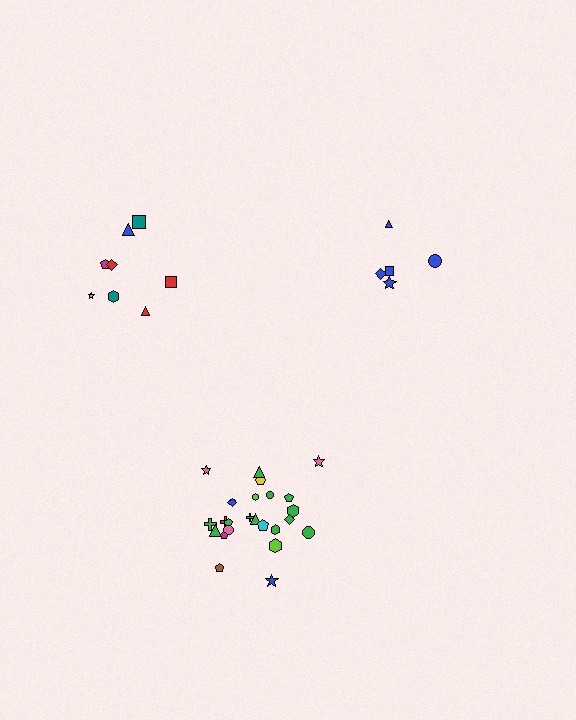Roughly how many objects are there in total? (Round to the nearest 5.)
Roughly 40 objects in total.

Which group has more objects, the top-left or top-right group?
The top-left group.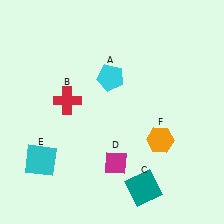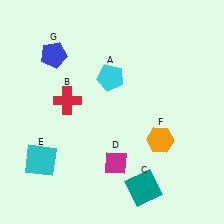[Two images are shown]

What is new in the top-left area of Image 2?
A blue pentagon (G) was added in the top-left area of Image 2.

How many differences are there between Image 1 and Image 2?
There is 1 difference between the two images.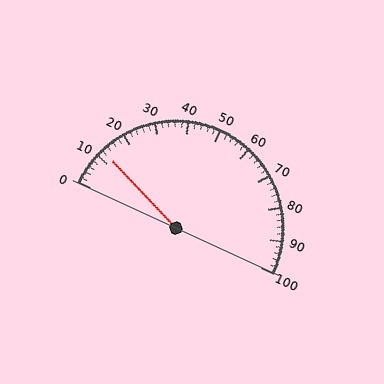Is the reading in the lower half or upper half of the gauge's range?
The reading is in the lower half of the range (0 to 100).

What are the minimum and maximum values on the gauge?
The gauge ranges from 0 to 100.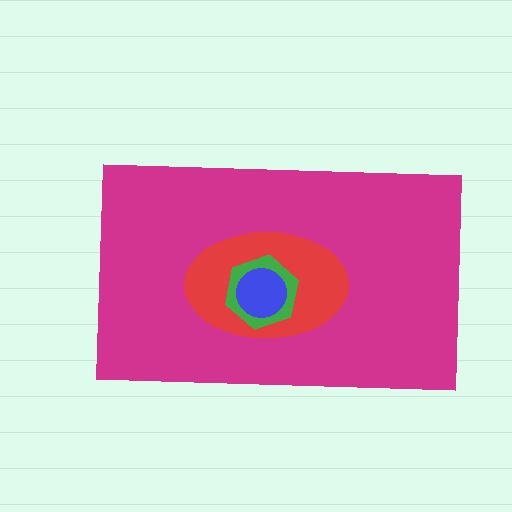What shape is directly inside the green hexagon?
The blue circle.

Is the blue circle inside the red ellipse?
Yes.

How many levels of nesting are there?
4.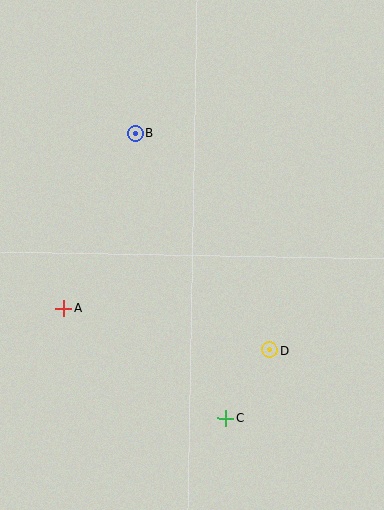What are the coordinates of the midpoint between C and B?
The midpoint between C and B is at (181, 276).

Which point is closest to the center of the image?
Point D at (270, 350) is closest to the center.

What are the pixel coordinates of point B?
Point B is at (135, 133).